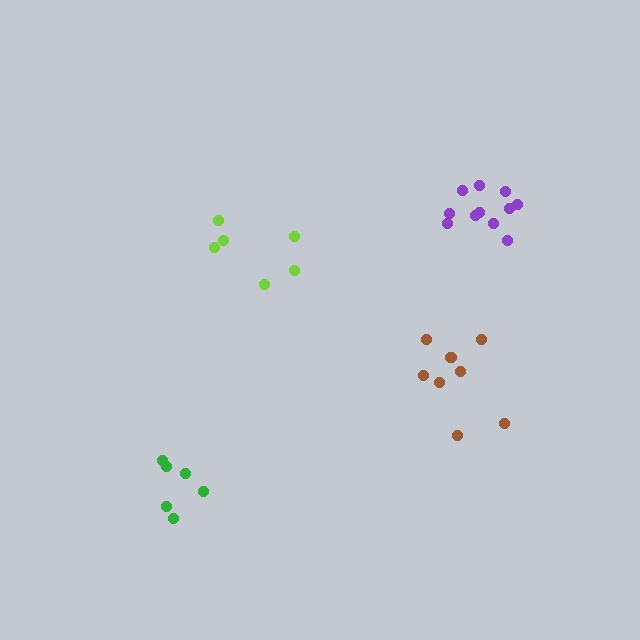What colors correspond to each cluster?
The clusters are colored: lime, green, brown, purple.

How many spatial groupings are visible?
There are 4 spatial groupings.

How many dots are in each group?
Group 1: 6 dots, Group 2: 6 dots, Group 3: 9 dots, Group 4: 11 dots (32 total).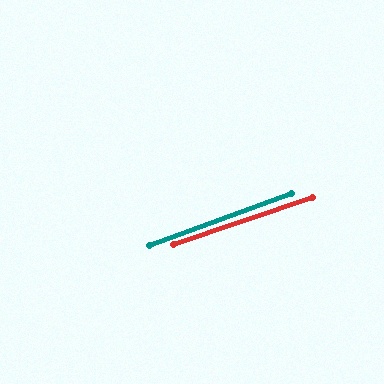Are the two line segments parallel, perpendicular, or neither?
Parallel — their directions differ by only 1.5°.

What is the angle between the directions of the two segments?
Approximately 2 degrees.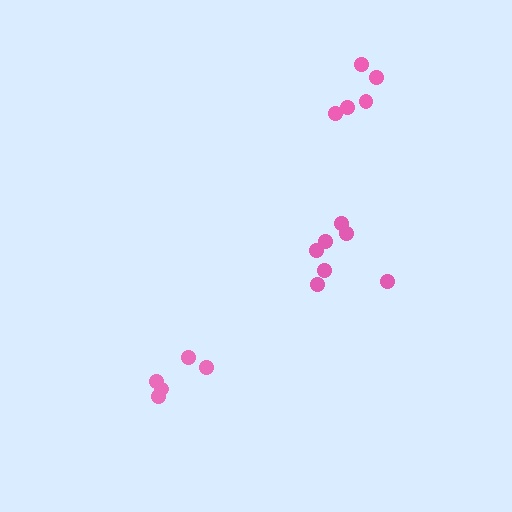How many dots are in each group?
Group 1: 5 dots, Group 2: 5 dots, Group 3: 7 dots (17 total).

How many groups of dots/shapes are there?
There are 3 groups.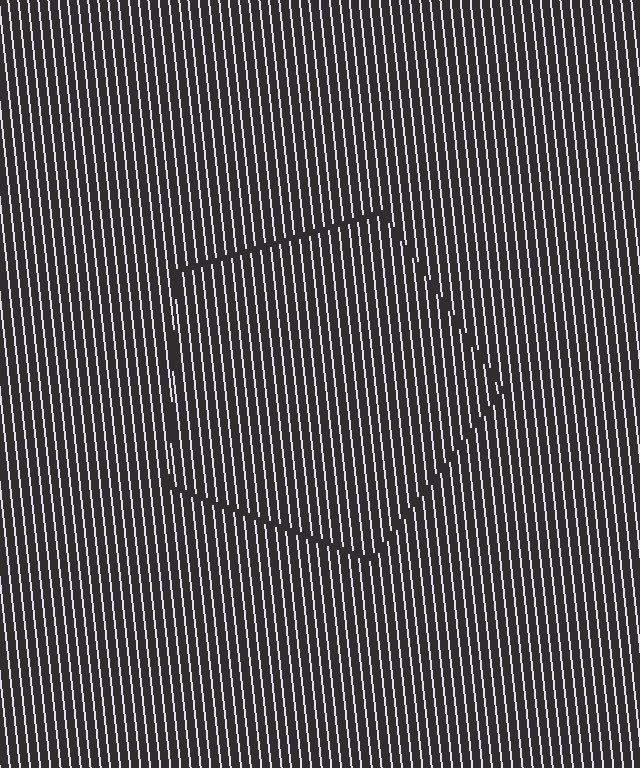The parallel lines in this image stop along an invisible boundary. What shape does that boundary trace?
An illusory pentagon. The interior of the shape contains the same grating, shifted by half a period — the contour is defined by the phase discontinuity where line-ends from the inner and outer gratings abut.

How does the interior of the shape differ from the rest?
The interior of the shape contains the same grating, shifted by half a period — the contour is defined by the phase discontinuity where line-ends from the inner and outer gratings abut.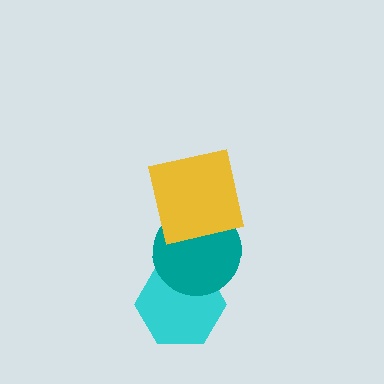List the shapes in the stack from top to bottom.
From top to bottom: the yellow square, the teal circle, the cyan hexagon.